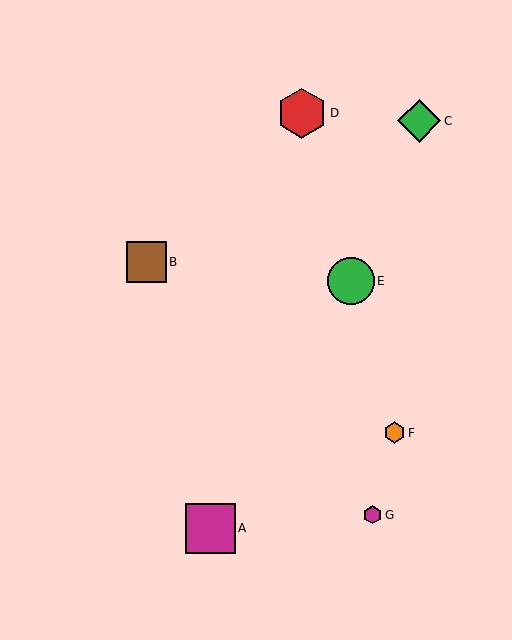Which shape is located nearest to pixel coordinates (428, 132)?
The green diamond (labeled C) at (419, 121) is nearest to that location.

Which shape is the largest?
The magenta square (labeled A) is the largest.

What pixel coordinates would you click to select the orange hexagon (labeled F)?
Click at (394, 433) to select the orange hexagon F.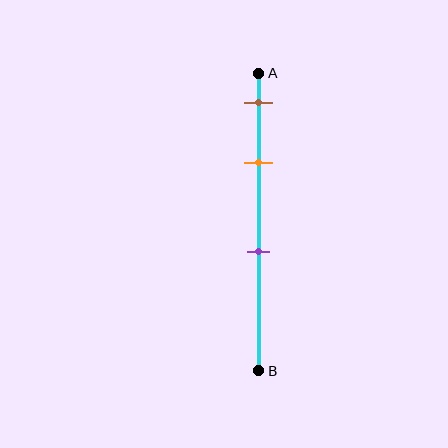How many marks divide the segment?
There are 3 marks dividing the segment.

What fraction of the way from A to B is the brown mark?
The brown mark is approximately 10% (0.1) of the way from A to B.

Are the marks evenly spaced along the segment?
No, the marks are not evenly spaced.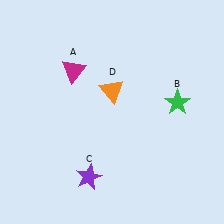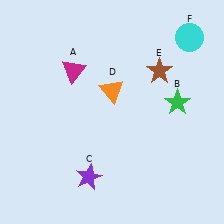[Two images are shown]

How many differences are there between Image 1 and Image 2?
There are 2 differences between the two images.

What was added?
A brown star (E), a cyan circle (F) were added in Image 2.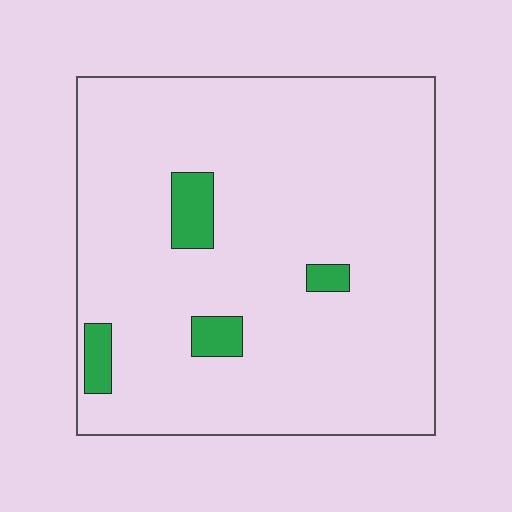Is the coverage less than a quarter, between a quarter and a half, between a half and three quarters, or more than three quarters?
Less than a quarter.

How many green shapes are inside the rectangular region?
4.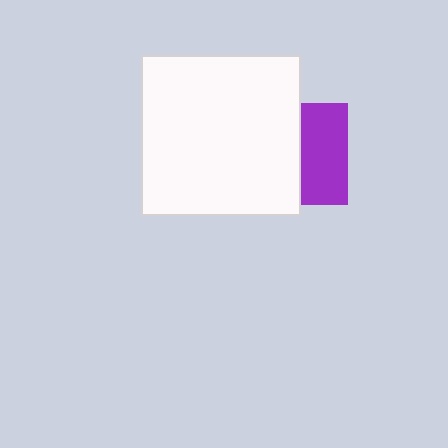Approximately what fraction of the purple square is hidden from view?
Roughly 55% of the purple square is hidden behind the white square.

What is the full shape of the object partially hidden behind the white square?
The partially hidden object is a purple square.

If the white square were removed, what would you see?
You would see the complete purple square.